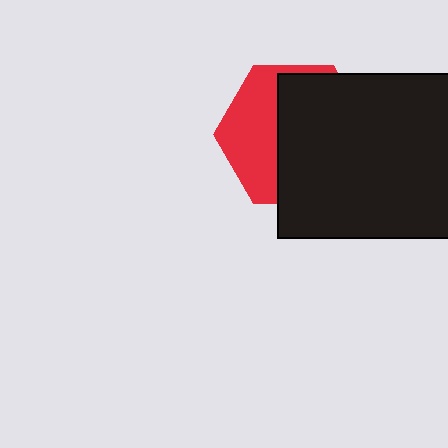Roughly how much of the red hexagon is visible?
A small part of it is visible (roughly 40%).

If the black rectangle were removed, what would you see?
You would see the complete red hexagon.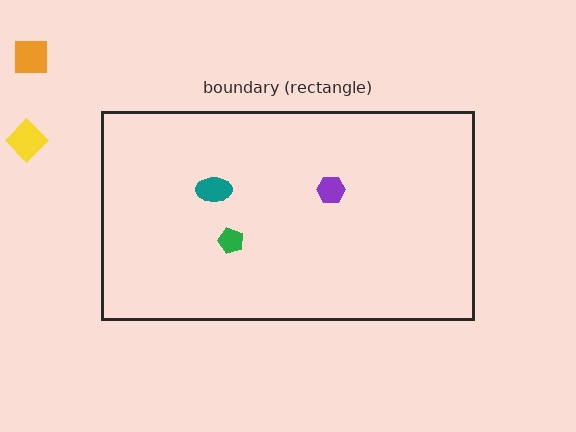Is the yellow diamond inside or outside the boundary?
Outside.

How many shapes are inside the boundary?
3 inside, 2 outside.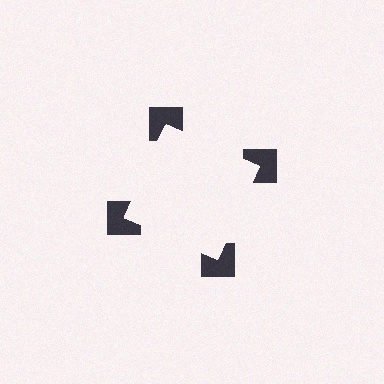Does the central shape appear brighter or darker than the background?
It typically appears slightly brighter than the background, even though no actual brightness change is drawn.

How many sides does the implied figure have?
4 sides.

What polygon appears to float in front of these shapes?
An illusory square — its edges are inferred from the aligned wedge cuts in the notched squares, not physically drawn.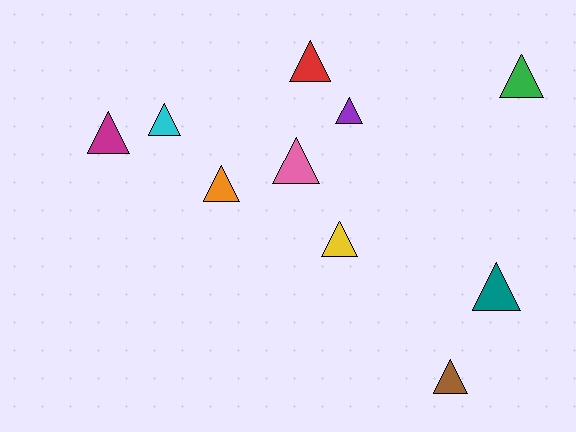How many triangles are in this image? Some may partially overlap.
There are 10 triangles.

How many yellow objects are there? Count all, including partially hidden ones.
There is 1 yellow object.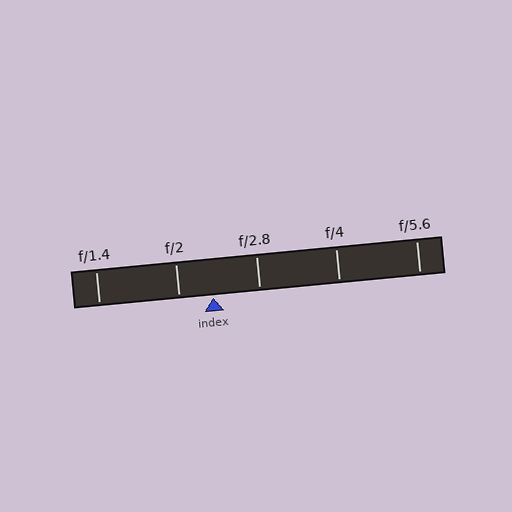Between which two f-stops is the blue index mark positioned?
The index mark is between f/2 and f/2.8.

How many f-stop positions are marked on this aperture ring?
There are 5 f-stop positions marked.